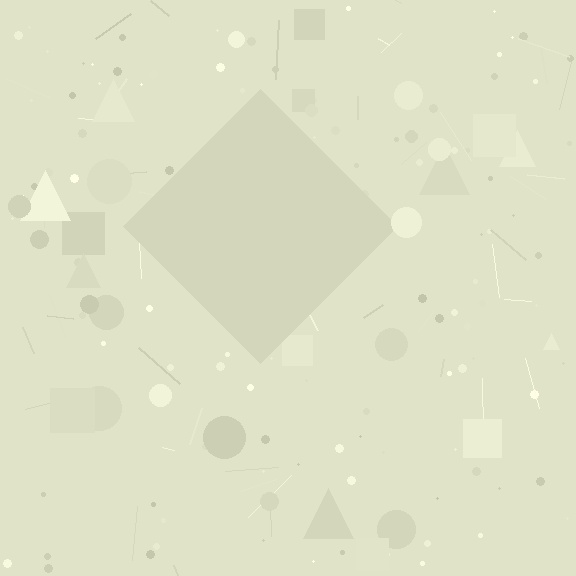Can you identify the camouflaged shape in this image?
The camouflaged shape is a diamond.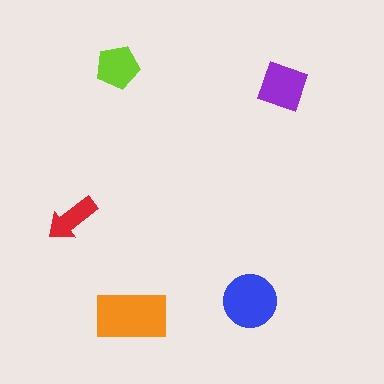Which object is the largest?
The orange rectangle.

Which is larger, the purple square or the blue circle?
The blue circle.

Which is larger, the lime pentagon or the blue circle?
The blue circle.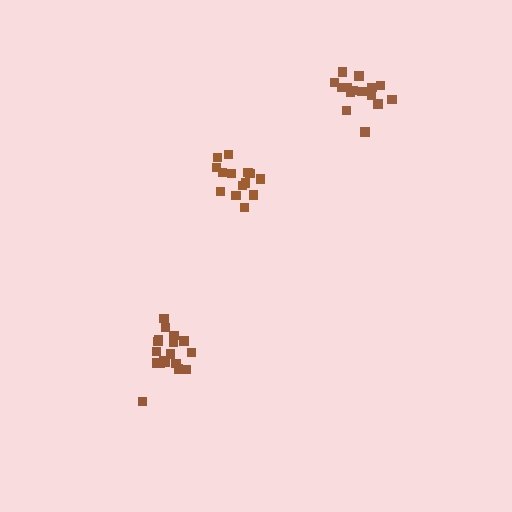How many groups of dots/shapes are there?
There are 3 groups.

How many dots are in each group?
Group 1: 18 dots, Group 2: 16 dots, Group 3: 14 dots (48 total).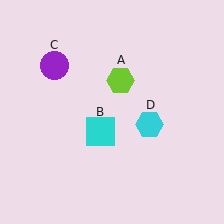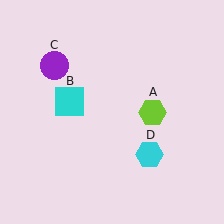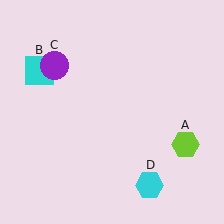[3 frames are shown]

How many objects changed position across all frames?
3 objects changed position: lime hexagon (object A), cyan square (object B), cyan hexagon (object D).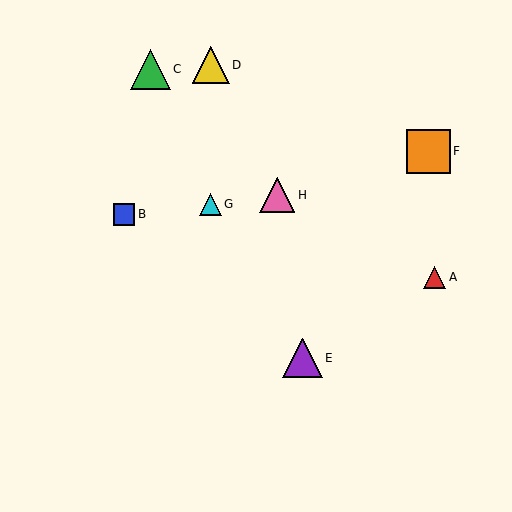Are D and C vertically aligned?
No, D is at x≈211 and C is at x≈150.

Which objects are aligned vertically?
Objects D, G are aligned vertically.